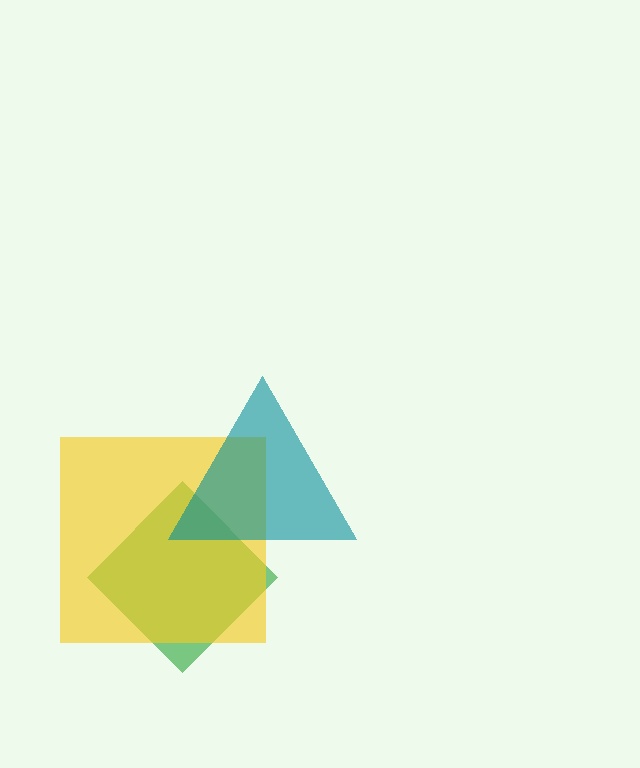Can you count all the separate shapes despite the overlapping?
Yes, there are 3 separate shapes.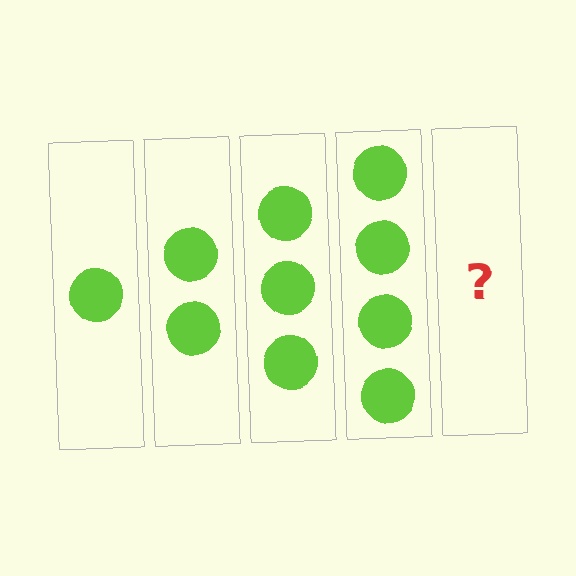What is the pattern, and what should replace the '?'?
The pattern is that each step adds one more circle. The '?' should be 5 circles.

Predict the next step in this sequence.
The next step is 5 circles.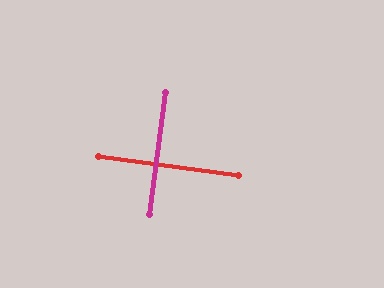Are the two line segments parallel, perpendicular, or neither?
Perpendicular — they meet at approximately 90°.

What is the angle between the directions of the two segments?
Approximately 90 degrees.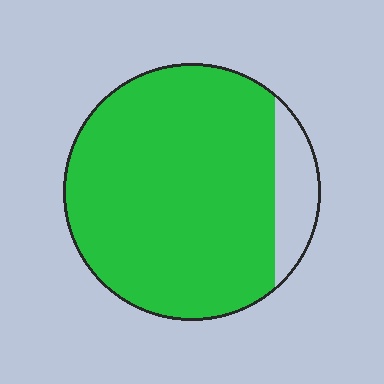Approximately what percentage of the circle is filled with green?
Approximately 90%.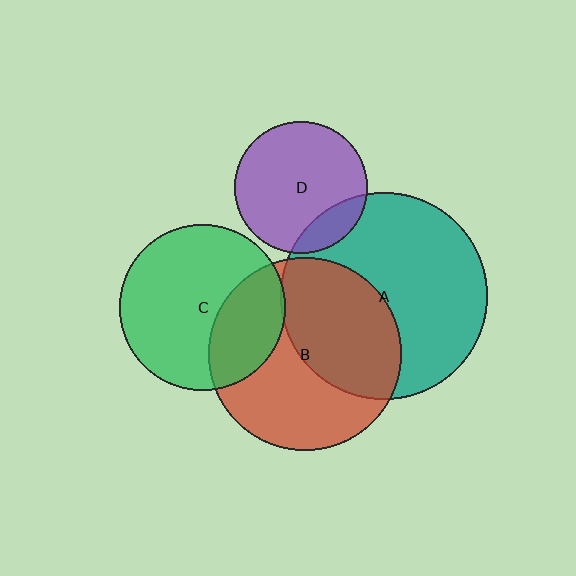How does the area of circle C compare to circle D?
Approximately 1.6 times.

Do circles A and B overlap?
Yes.